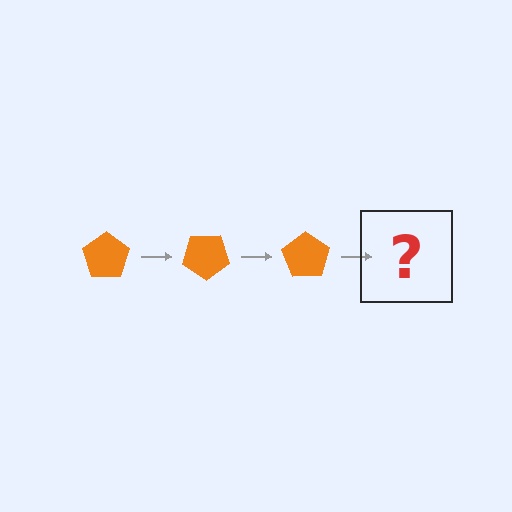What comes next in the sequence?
The next element should be an orange pentagon rotated 105 degrees.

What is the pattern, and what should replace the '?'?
The pattern is that the pentagon rotates 35 degrees each step. The '?' should be an orange pentagon rotated 105 degrees.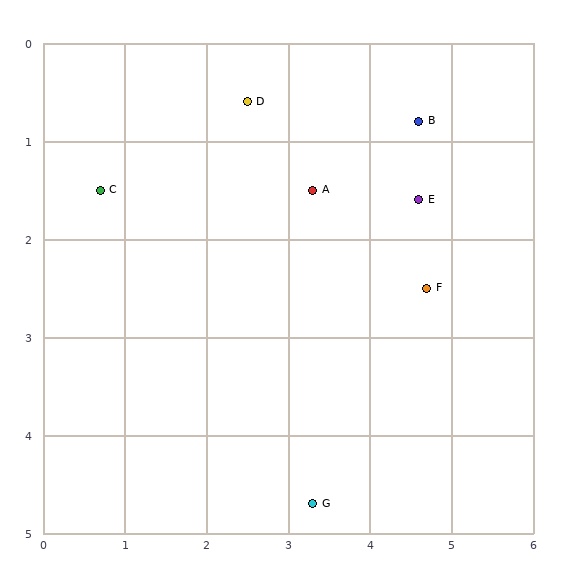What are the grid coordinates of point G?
Point G is at approximately (3.3, 4.7).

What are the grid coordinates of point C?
Point C is at approximately (0.7, 1.5).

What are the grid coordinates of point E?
Point E is at approximately (4.6, 1.6).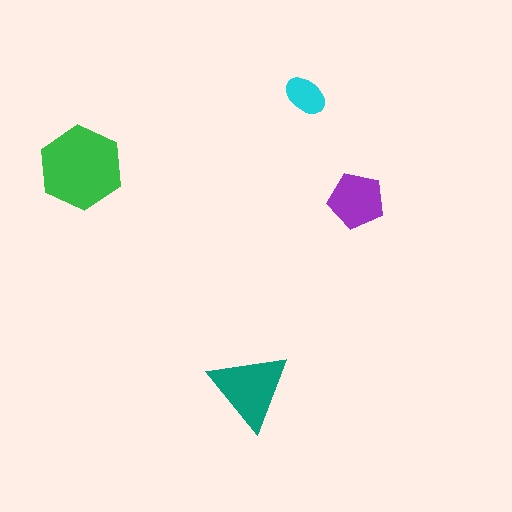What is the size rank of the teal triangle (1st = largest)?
2nd.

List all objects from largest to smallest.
The green hexagon, the teal triangle, the purple pentagon, the cyan ellipse.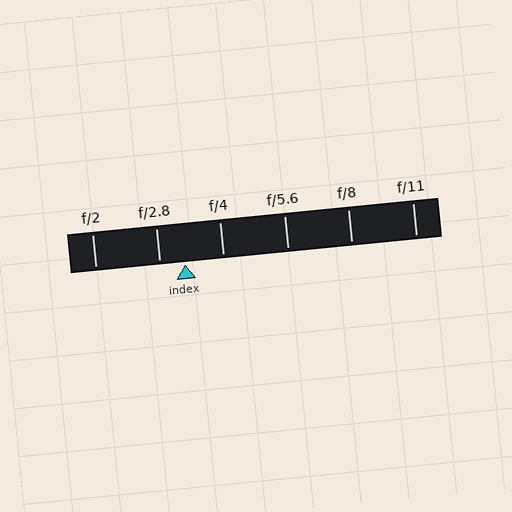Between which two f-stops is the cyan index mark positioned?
The index mark is between f/2.8 and f/4.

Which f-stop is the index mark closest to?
The index mark is closest to f/2.8.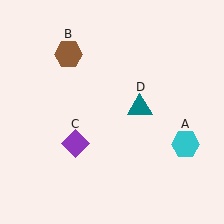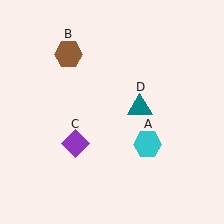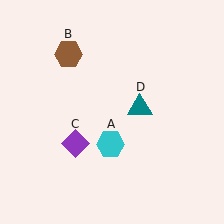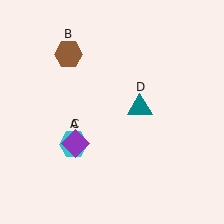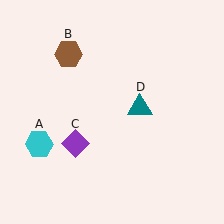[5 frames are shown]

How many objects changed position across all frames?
1 object changed position: cyan hexagon (object A).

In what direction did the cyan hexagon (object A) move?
The cyan hexagon (object A) moved left.